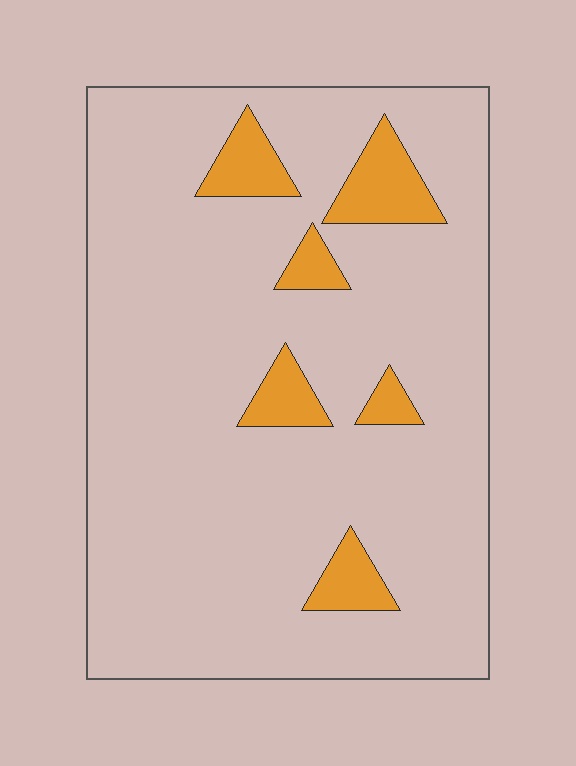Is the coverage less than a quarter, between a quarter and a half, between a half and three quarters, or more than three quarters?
Less than a quarter.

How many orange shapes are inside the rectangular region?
6.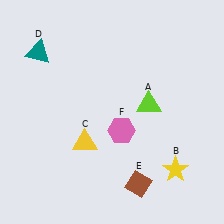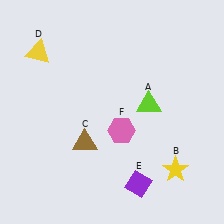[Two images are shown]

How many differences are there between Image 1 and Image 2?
There are 3 differences between the two images.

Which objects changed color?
C changed from yellow to brown. D changed from teal to yellow. E changed from brown to purple.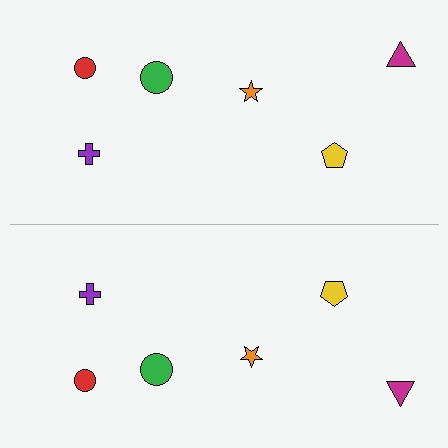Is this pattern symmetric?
Yes, this pattern has bilateral (reflection) symmetry.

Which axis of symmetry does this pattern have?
The pattern has a horizontal axis of symmetry running through the center of the image.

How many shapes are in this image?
There are 12 shapes in this image.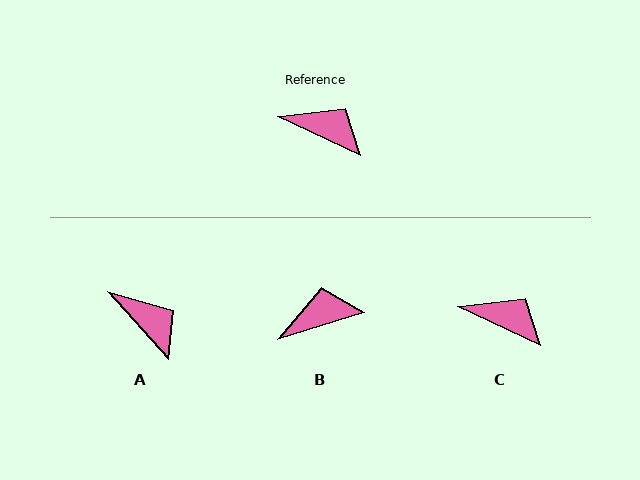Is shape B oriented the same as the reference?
No, it is off by about 42 degrees.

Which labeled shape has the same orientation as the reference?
C.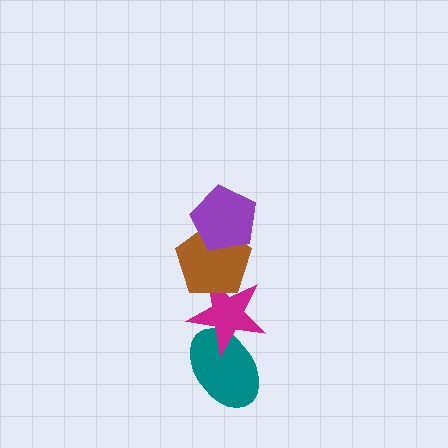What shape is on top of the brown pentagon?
The purple pentagon is on top of the brown pentagon.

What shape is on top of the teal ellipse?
The magenta star is on top of the teal ellipse.